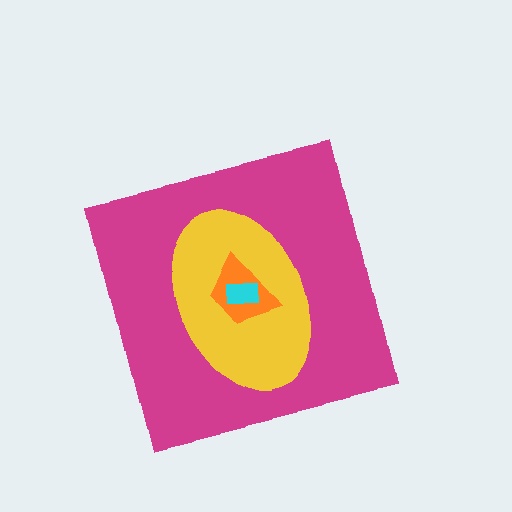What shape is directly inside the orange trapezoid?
The cyan rectangle.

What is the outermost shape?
The magenta square.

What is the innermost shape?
The cyan rectangle.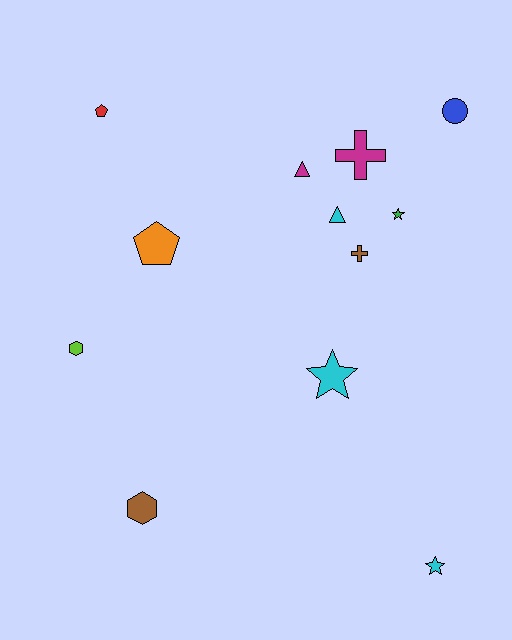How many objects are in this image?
There are 12 objects.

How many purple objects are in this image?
There are no purple objects.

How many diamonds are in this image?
There are no diamonds.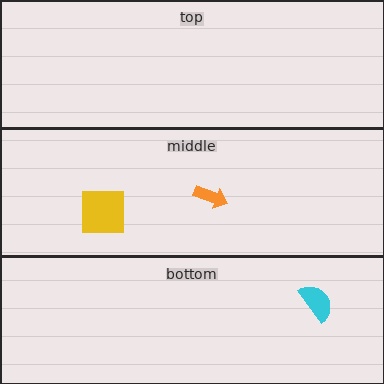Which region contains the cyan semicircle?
The bottom region.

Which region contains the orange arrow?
The middle region.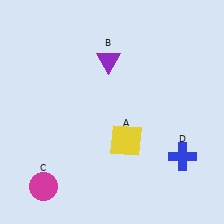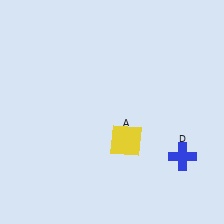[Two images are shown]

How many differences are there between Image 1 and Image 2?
There are 2 differences between the two images.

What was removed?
The magenta circle (C), the purple triangle (B) were removed in Image 2.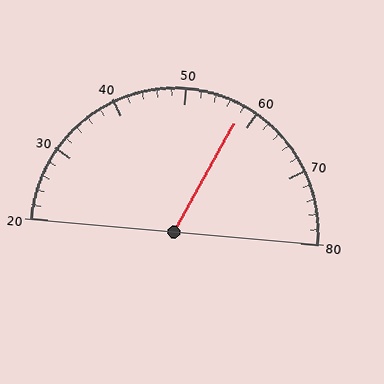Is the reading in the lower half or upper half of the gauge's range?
The reading is in the upper half of the range (20 to 80).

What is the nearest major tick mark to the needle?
The nearest major tick mark is 60.